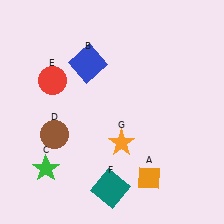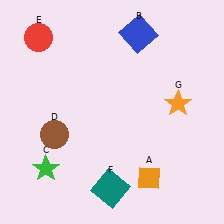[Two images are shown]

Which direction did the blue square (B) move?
The blue square (B) moved right.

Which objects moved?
The objects that moved are: the blue square (B), the red circle (E), the orange star (G).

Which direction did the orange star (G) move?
The orange star (G) moved right.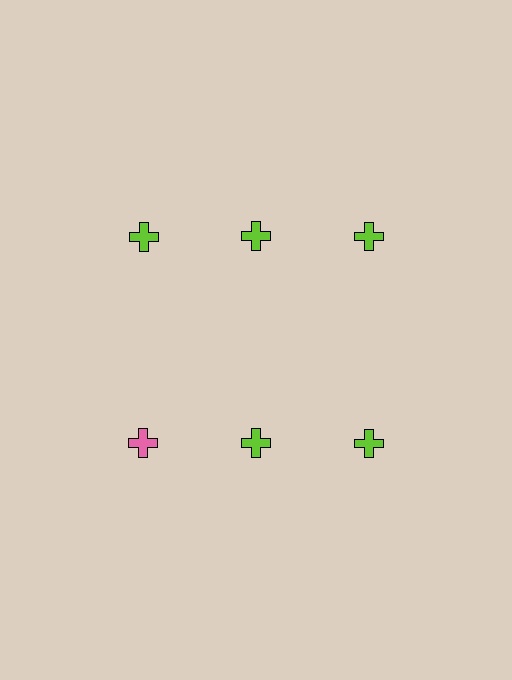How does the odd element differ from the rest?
It has a different color: pink instead of lime.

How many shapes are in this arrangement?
There are 6 shapes arranged in a grid pattern.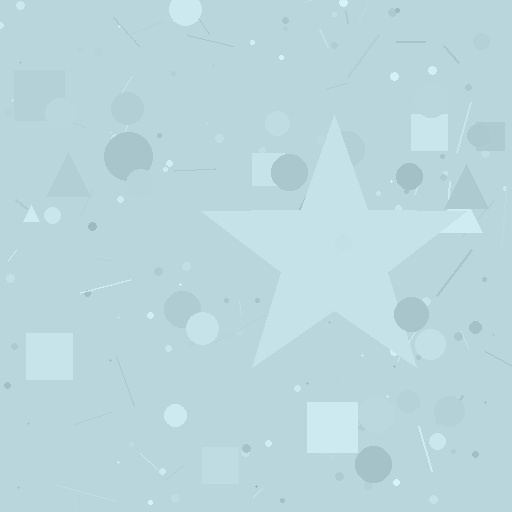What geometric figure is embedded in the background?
A star is embedded in the background.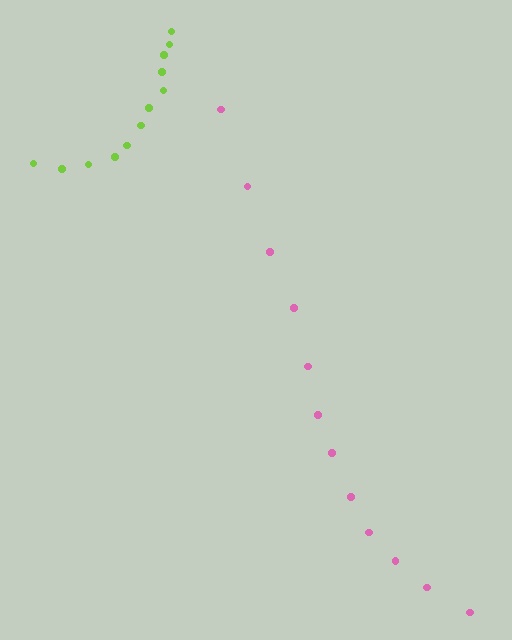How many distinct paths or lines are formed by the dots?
There are 2 distinct paths.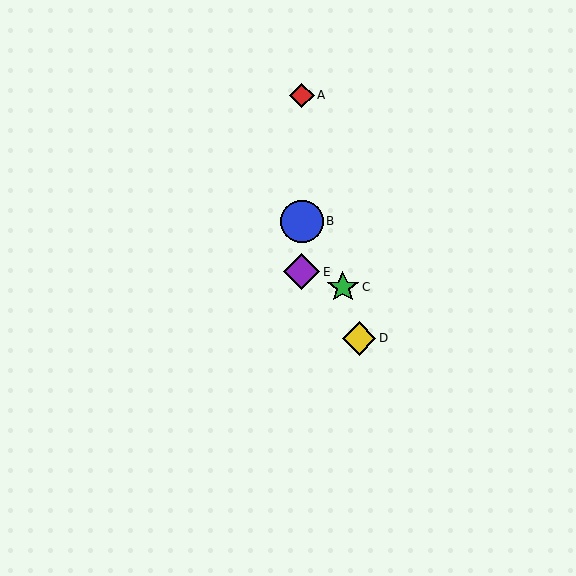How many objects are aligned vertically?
3 objects (A, B, E) are aligned vertically.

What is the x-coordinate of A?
Object A is at x≈302.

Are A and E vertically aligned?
Yes, both are at x≈302.